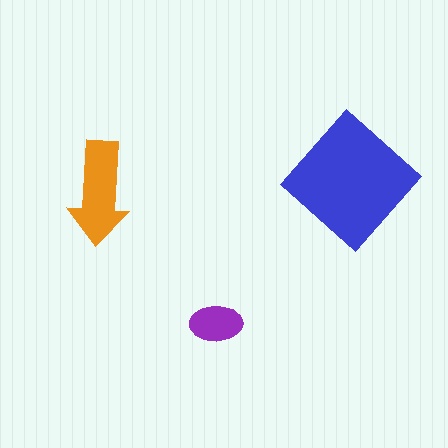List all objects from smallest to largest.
The purple ellipse, the orange arrow, the blue diamond.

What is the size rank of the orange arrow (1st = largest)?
2nd.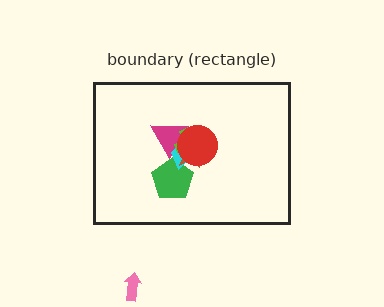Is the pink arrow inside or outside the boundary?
Outside.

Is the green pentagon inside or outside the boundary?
Inside.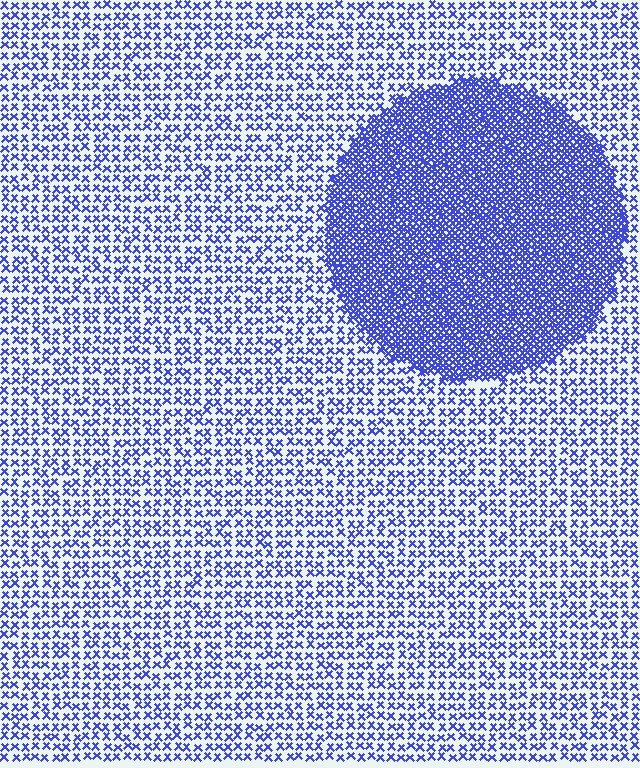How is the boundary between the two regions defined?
The boundary is defined by a change in element density (approximately 2.8x ratio). All elements are the same color, size, and shape.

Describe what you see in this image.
The image contains small blue elements arranged at two different densities. A circle-shaped region is visible where the elements are more densely packed than the surrounding area.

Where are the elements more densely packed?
The elements are more densely packed inside the circle boundary.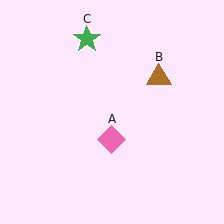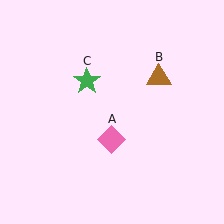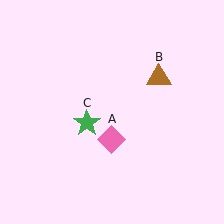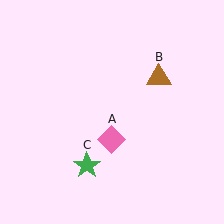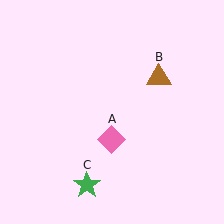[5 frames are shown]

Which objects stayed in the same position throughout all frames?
Pink diamond (object A) and brown triangle (object B) remained stationary.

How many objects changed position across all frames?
1 object changed position: green star (object C).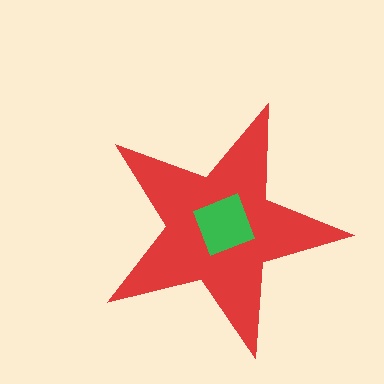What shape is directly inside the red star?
The green square.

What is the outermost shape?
The red star.